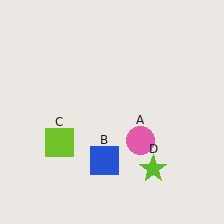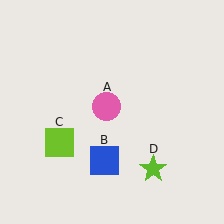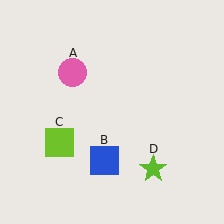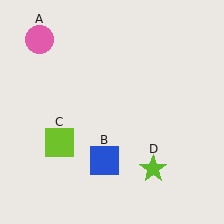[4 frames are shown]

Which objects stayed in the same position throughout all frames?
Blue square (object B) and lime square (object C) and lime star (object D) remained stationary.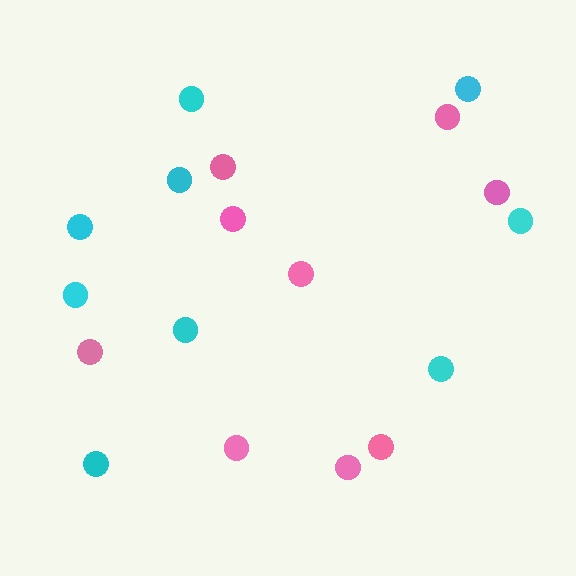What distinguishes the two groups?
There are 2 groups: one group of cyan circles (9) and one group of pink circles (9).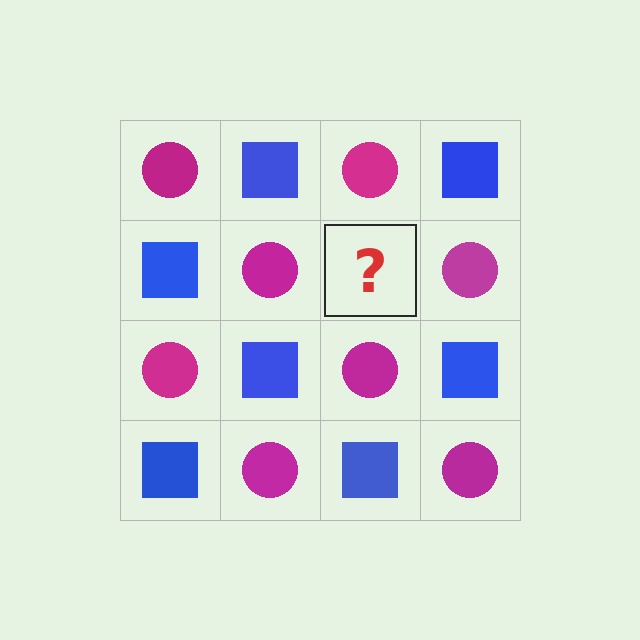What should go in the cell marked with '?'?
The missing cell should contain a blue square.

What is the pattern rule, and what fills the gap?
The rule is that it alternates magenta circle and blue square in a checkerboard pattern. The gap should be filled with a blue square.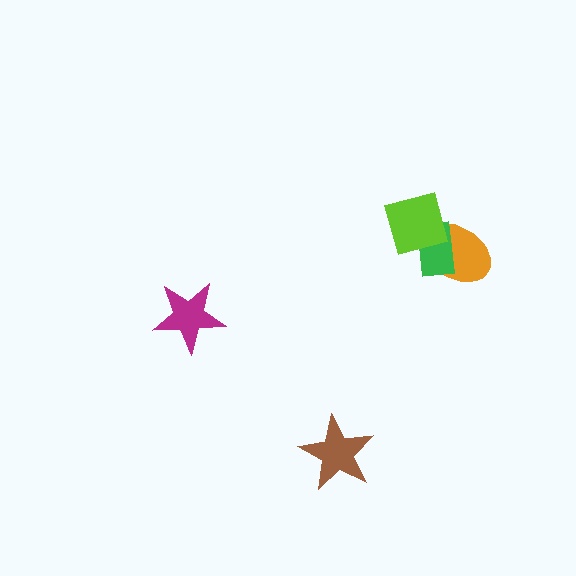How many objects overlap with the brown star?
0 objects overlap with the brown star.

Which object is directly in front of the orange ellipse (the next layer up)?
The green rectangle is directly in front of the orange ellipse.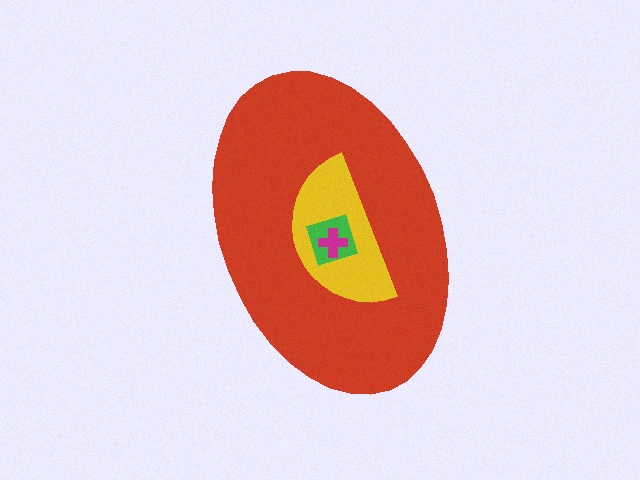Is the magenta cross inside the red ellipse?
Yes.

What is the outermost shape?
The red ellipse.